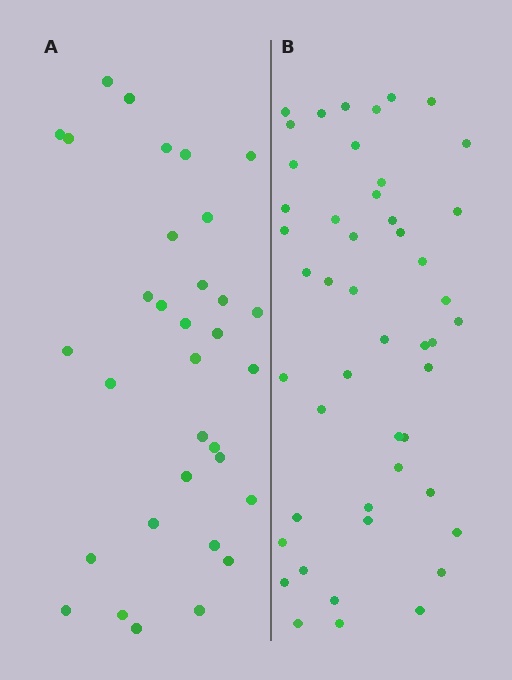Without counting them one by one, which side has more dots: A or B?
Region B (the right region) has more dots.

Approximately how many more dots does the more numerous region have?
Region B has approximately 15 more dots than region A.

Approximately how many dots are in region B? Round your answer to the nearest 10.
About 50 dots. (The exact count is 48, which rounds to 50.)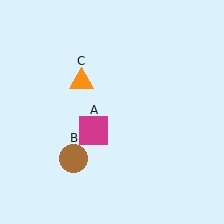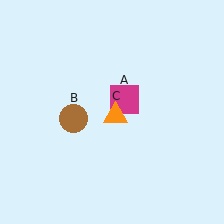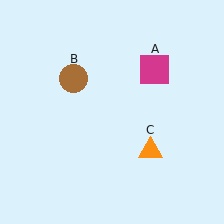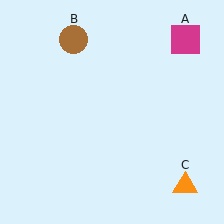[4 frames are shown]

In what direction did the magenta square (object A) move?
The magenta square (object A) moved up and to the right.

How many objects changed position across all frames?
3 objects changed position: magenta square (object A), brown circle (object B), orange triangle (object C).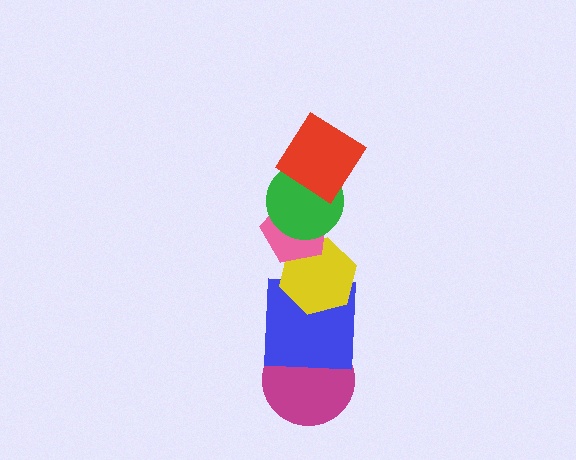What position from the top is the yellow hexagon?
The yellow hexagon is 4th from the top.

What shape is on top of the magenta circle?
The blue square is on top of the magenta circle.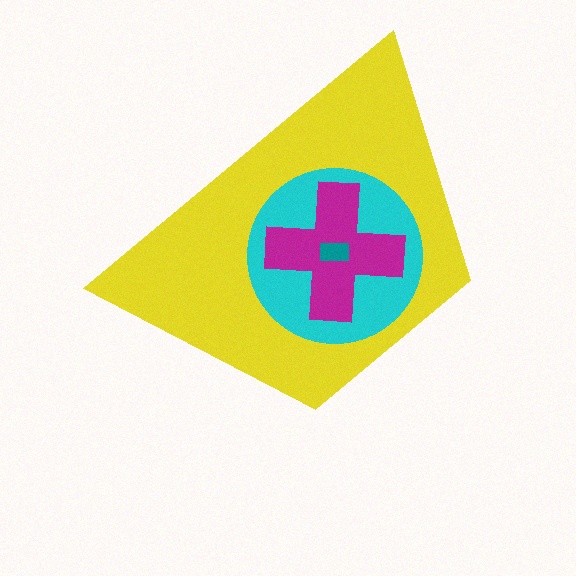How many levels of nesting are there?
4.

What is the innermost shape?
The teal rectangle.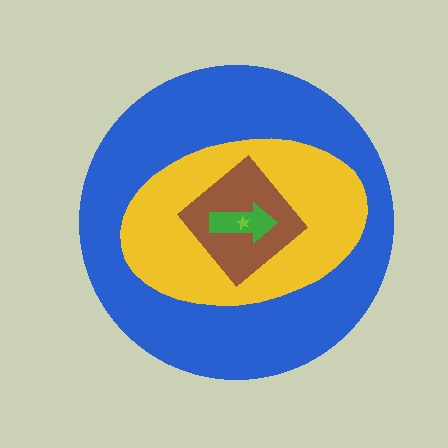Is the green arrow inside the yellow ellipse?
Yes.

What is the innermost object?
The lime star.